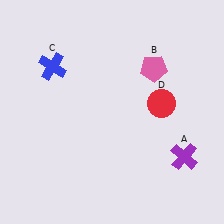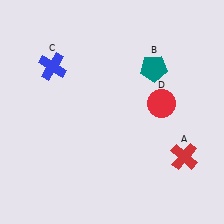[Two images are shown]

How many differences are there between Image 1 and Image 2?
There are 2 differences between the two images.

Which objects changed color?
A changed from purple to red. B changed from pink to teal.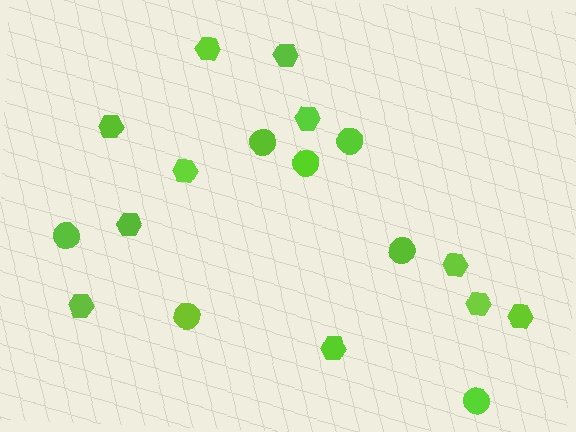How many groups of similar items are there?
There are 2 groups: one group of hexagons (11) and one group of circles (7).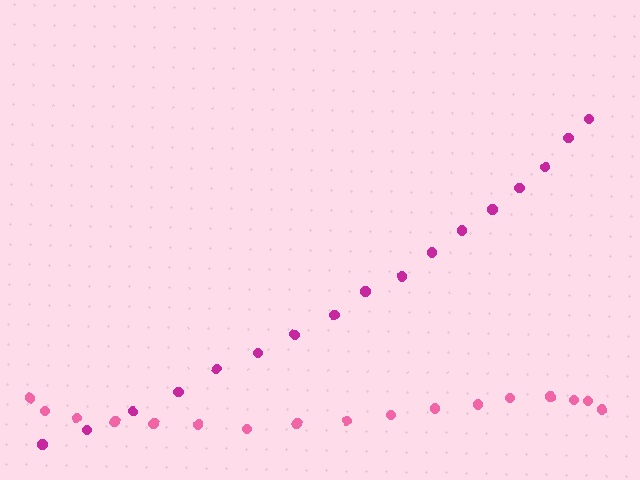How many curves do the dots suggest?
There are 2 distinct paths.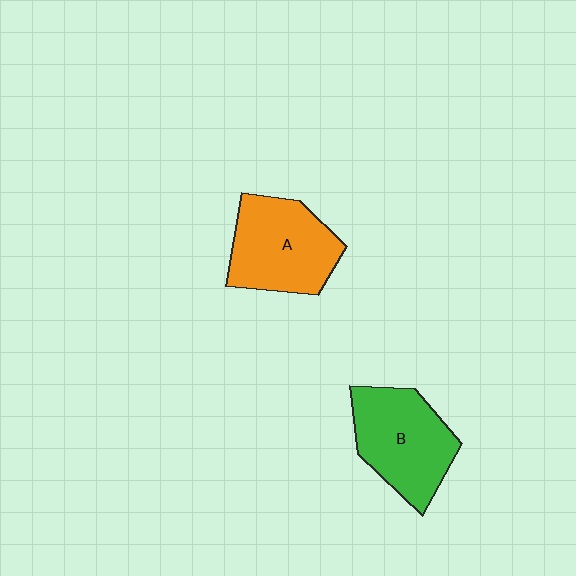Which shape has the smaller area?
Shape A (orange).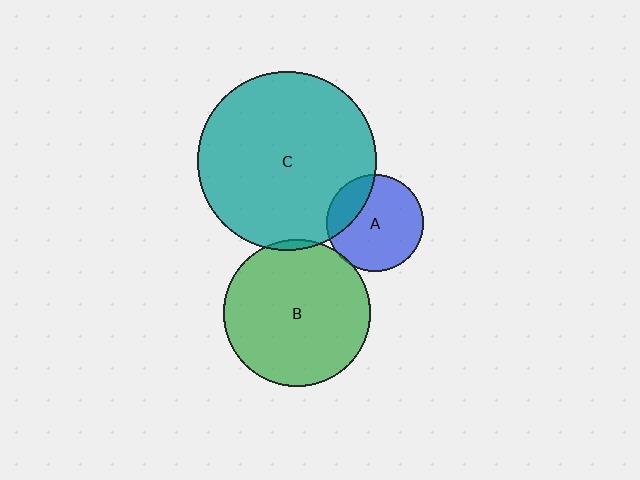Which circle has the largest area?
Circle C (teal).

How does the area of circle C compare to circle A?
Approximately 3.4 times.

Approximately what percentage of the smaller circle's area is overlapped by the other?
Approximately 25%.